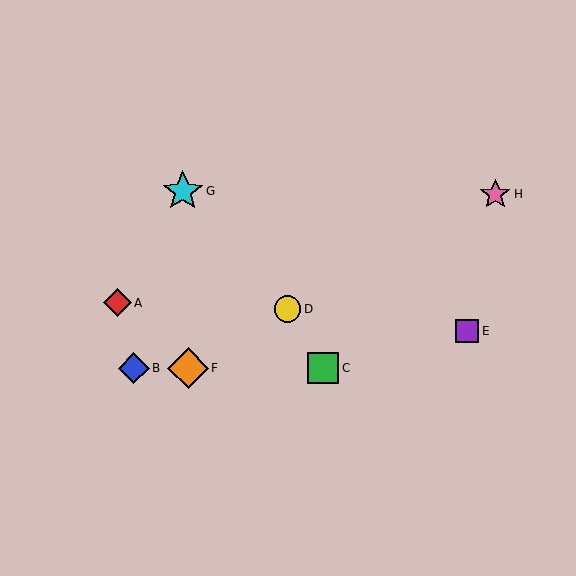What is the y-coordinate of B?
Object B is at y≈368.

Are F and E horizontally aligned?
No, F is at y≈368 and E is at y≈331.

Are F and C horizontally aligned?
Yes, both are at y≈368.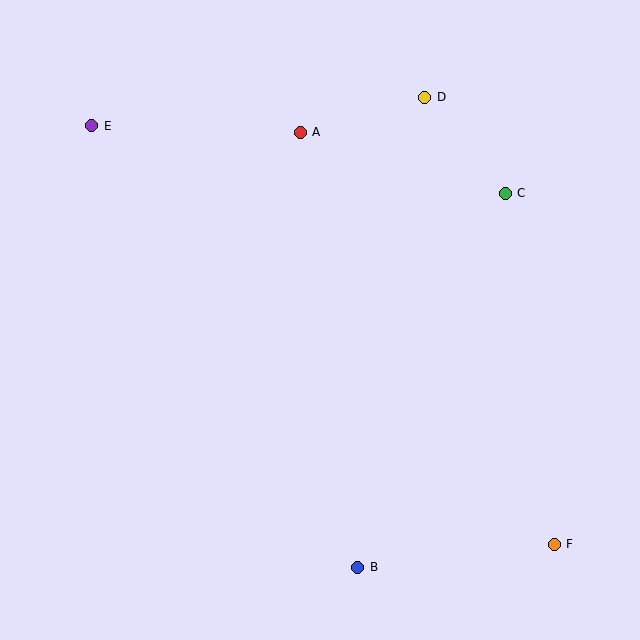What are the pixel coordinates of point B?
Point B is at (358, 567).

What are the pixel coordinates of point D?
Point D is at (425, 97).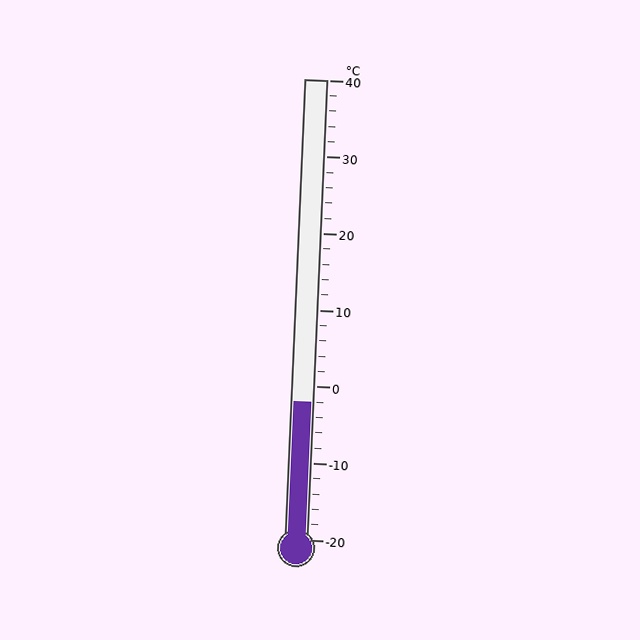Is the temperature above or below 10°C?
The temperature is below 10°C.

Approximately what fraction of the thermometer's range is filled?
The thermometer is filled to approximately 30% of its range.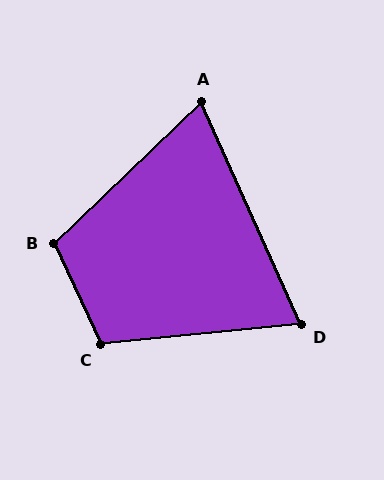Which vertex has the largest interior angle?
C, at approximately 110 degrees.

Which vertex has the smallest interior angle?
A, at approximately 70 degrees.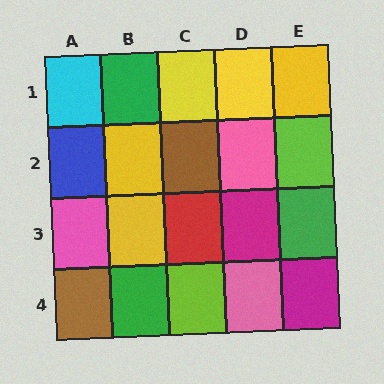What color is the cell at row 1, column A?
Cyan.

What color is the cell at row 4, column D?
Pink.